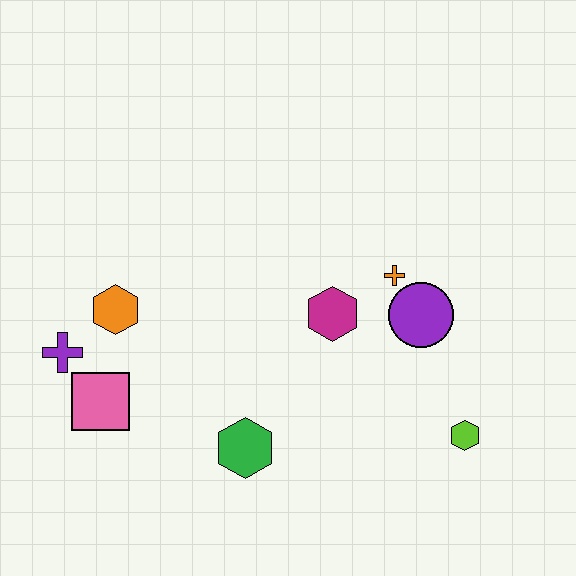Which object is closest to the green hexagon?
The pink square is closest to the green hexagon.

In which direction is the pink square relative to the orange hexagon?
The pink square is below the orange hexagon.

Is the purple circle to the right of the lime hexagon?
No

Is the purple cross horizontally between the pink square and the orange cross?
No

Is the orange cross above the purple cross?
Yes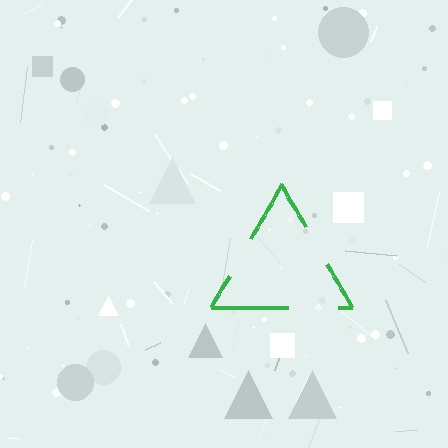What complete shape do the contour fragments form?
The contour fragments form a triangle.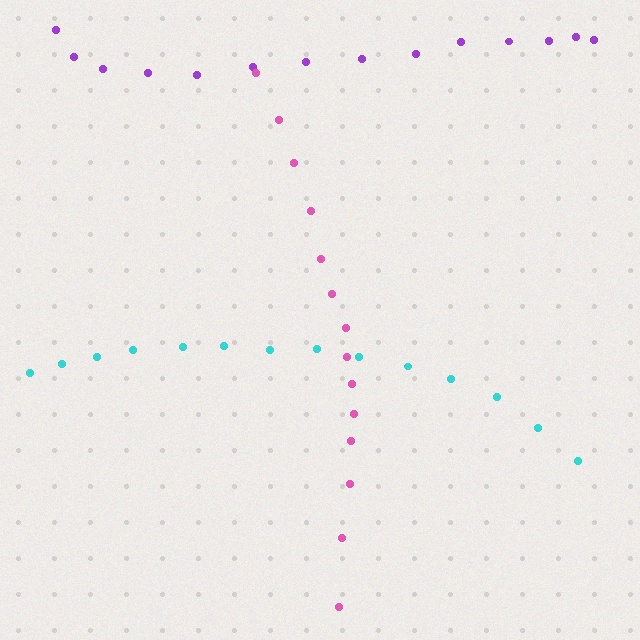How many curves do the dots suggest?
There are 3 distinct paths.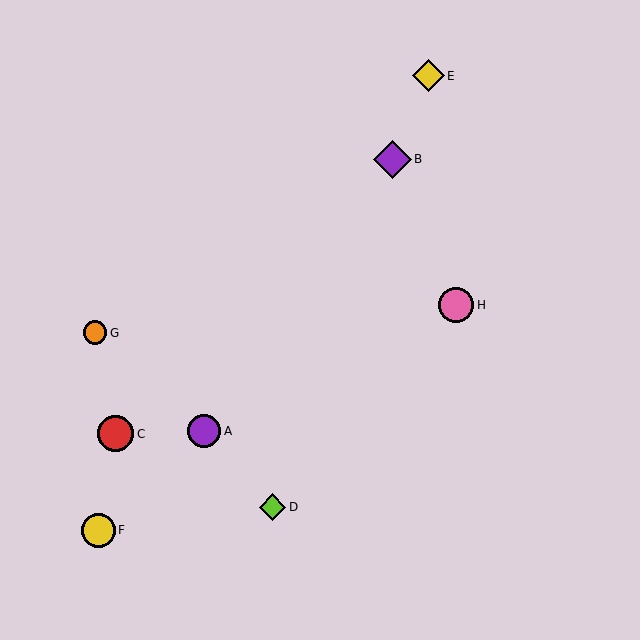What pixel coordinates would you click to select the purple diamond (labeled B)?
Click at (392, 159) to select the purple diamond B.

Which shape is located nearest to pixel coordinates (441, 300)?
The pink circle (labeled H) at (456, 305) is nearest to that location.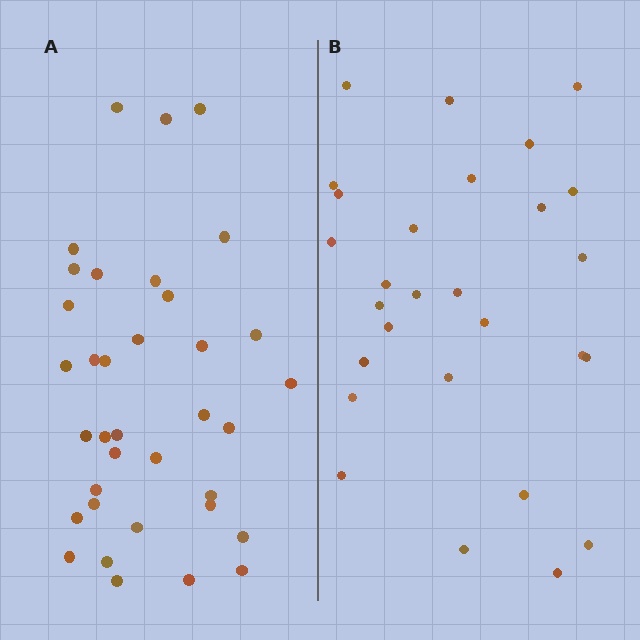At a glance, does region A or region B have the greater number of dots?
Region A (the left region) has more dots.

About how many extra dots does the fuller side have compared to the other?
Region A has roughly 8 or so more dots than region B.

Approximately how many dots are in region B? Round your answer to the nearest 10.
About 30 dots. (The exact count is 28, which rounds to 30.)